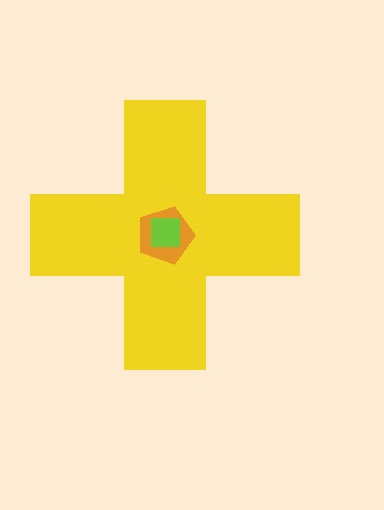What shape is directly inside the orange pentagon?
The lime square.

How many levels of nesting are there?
3.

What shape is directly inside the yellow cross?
The orange pentagon.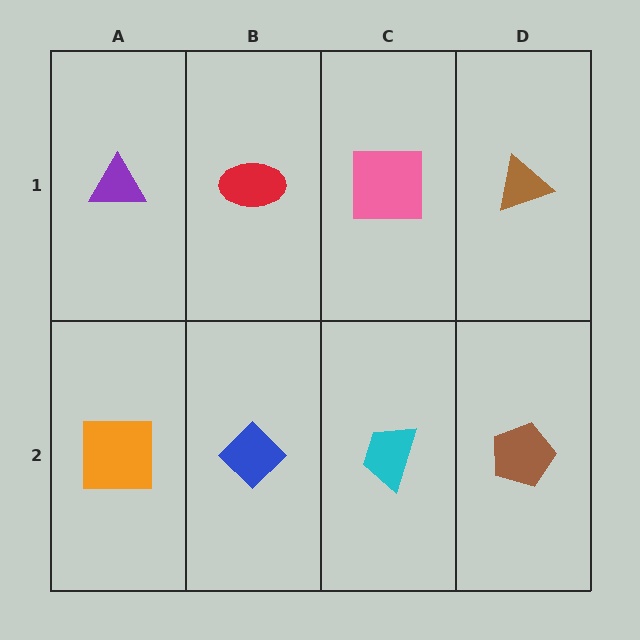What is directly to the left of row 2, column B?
An orange square.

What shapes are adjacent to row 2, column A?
A purple triangle (row 1, column A), a blue diamond (row 2, column B).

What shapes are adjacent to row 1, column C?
A cyan trapezoid (row 2, column C), a red ellipse (row 1, column B), a brown triangle (row 1, column D).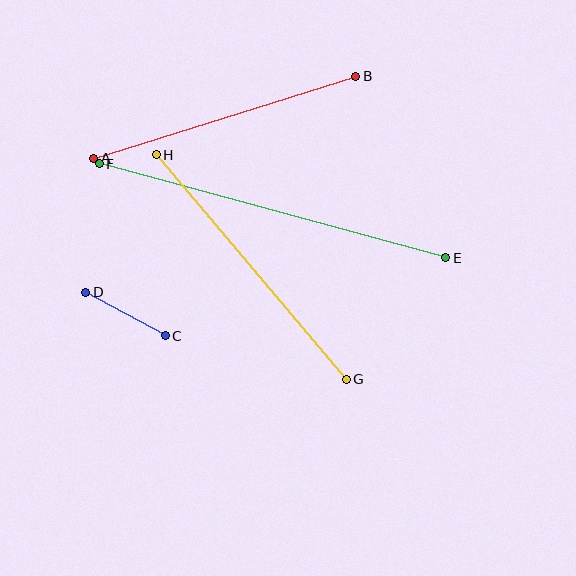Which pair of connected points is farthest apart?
Points E and F are farthest apart.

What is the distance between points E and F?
The distance is approximately 359 pixels.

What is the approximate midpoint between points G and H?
The midpoint is at approximately (251, 267) pixels.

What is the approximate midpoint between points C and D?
The midpoint is at approximately (126, 314) pixels.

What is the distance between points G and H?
The distance is approximately 294 pixels.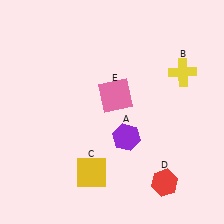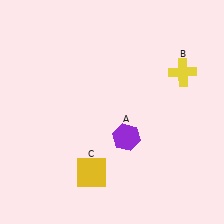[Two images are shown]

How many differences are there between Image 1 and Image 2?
There are 2 differences between the two images.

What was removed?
The red hexagon (D), the pink square (E) were removed in Image 2.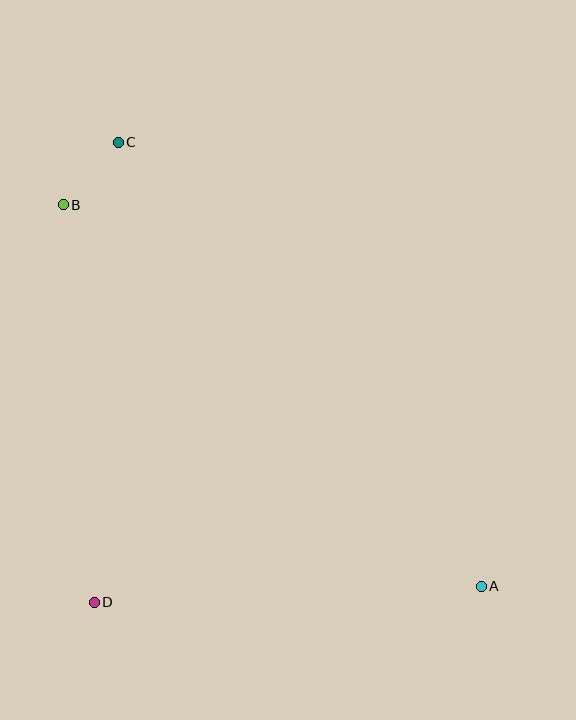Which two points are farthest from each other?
Points A and C are farthest from each other.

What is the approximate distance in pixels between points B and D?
The distance between B and D is approximately 399 pixels.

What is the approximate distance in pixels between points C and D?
The distance between C and D is approximately 460 pixels.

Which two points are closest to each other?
Points B and C are closest to each other.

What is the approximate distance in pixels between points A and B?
The distance between A and B is approximately 566 pixels.